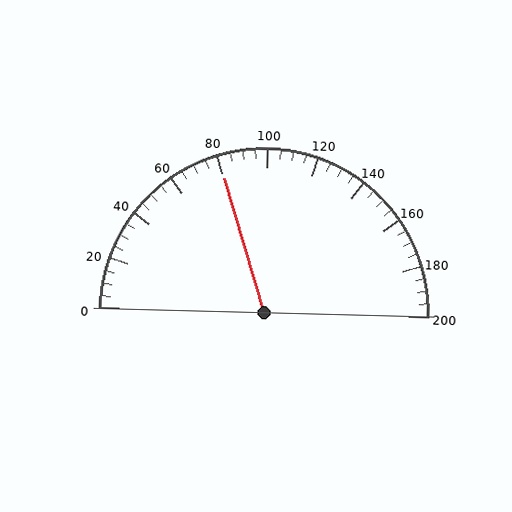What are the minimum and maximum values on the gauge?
The gauge ranges from 0 to 200.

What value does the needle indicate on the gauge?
The needle indicates approximately 80.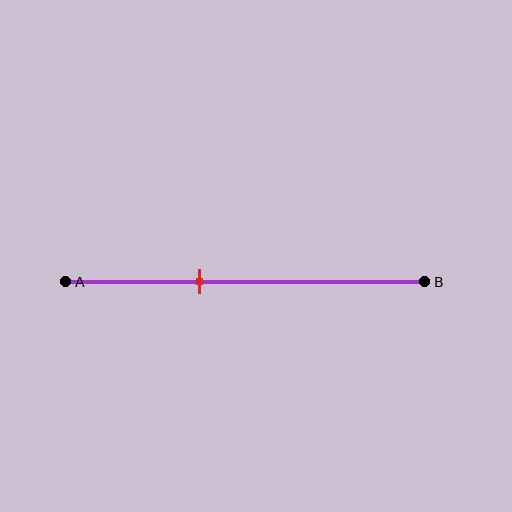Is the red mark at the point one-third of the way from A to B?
No, the mark is at about 35% from A, not at the 33% one-third point.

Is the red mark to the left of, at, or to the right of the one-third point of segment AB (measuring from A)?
The red mark is to the right of the one-third point of segment AB.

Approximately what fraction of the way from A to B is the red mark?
The red mark is approximately 35% of the way from A to B.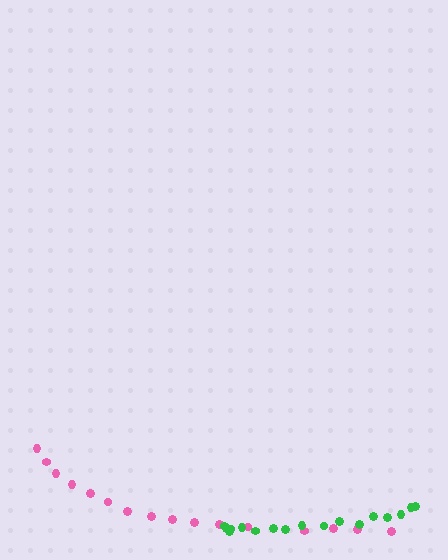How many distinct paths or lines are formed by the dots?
There are 2 distinct paths.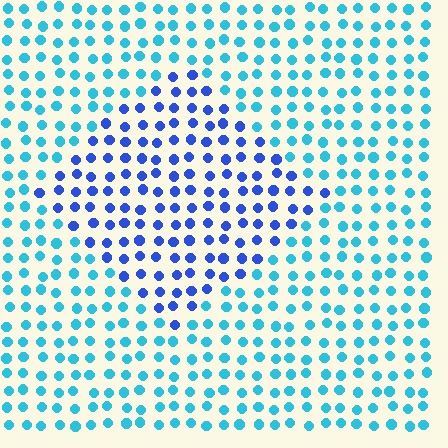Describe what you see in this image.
The image is filled with small cyan elements in a uniform arrangement. A diamond-shaped region is visible where the elements are tinted to a slightly different hue, forming a subtle color boundary.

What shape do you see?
I see a diamond.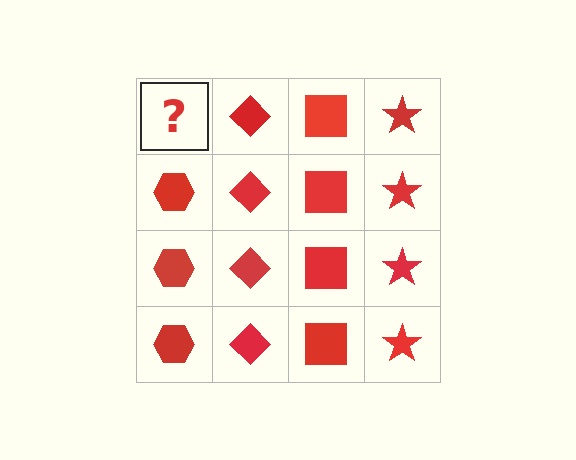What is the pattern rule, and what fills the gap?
The rule is that each column has a consistent shape. The gap should be filled with a red hexagon.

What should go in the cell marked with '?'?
The missing cell should contain a red hexagon.